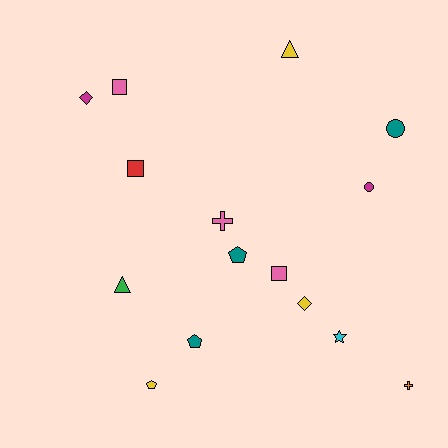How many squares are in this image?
There are 3 squares.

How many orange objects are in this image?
There is 1 orange object.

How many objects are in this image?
There are 15 objects.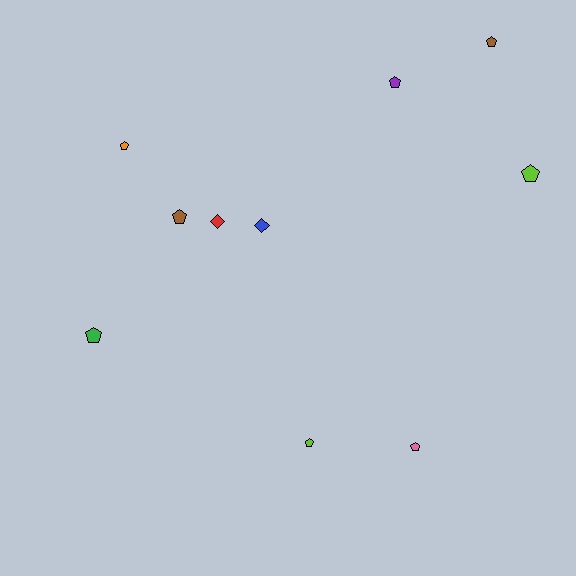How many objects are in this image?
There are 10 objects.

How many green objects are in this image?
There is 1 green object.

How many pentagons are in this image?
There are 8 pentagons.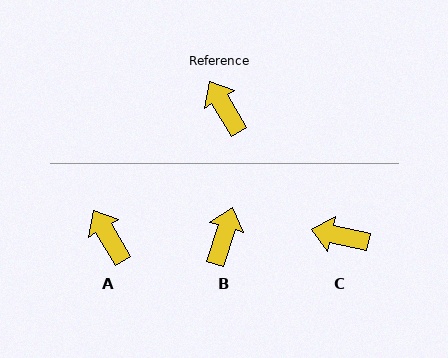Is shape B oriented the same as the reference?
No, it is off by about 48 degrees.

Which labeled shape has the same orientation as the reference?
A.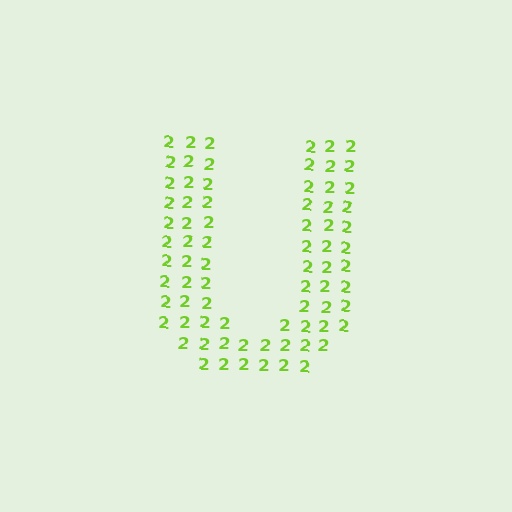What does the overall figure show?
The overall figure shows the letter U.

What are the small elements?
The small elements are digit 2's.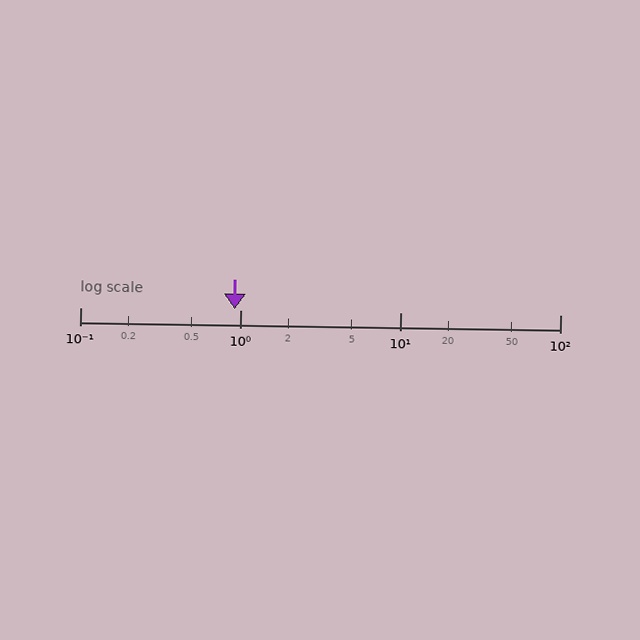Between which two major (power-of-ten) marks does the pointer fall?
The pointer is between 0.1 and 1.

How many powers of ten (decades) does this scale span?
The scale spans 3 decades, from 0.1 to 100.